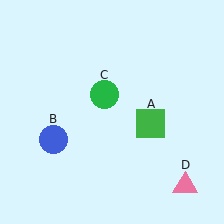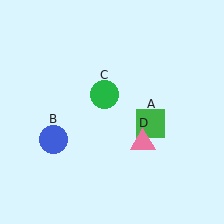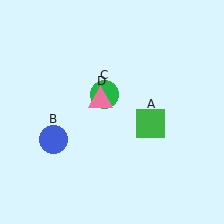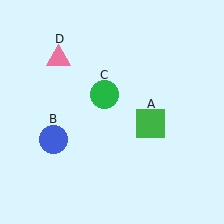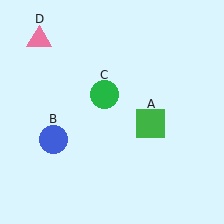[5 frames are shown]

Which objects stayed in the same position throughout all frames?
Green square (object A) and blue circle (object B) and green circle (object C) remained stationary.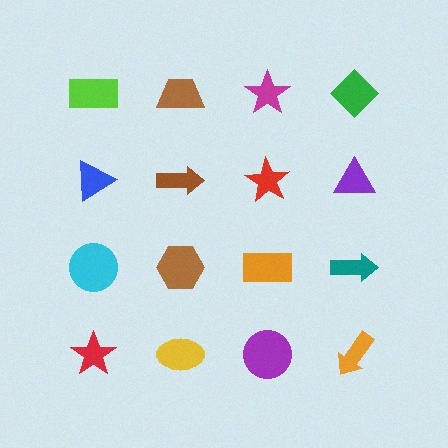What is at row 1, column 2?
A brown trapezoid.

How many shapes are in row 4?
4 shapes.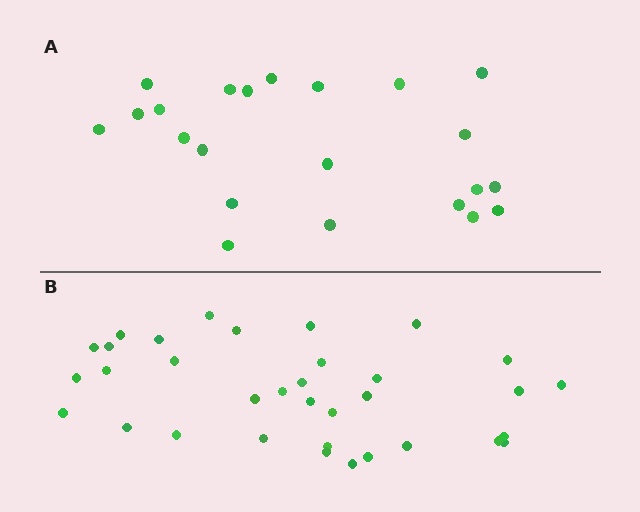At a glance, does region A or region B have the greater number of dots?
Region B (the bottom region) has more dots.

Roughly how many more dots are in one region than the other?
Region B has roughly 12 or so more dots than region A.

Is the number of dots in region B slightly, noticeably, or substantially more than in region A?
Region B has substantially more. The ratio is roughly 1.5 to 1.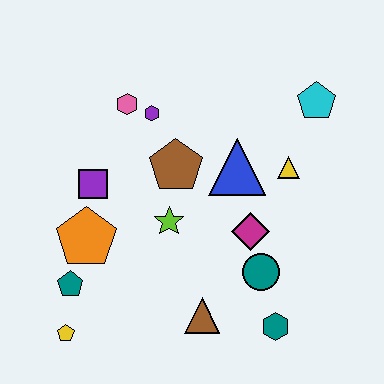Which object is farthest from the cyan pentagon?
The yellow pentagon is farthest from the cyan pentagon.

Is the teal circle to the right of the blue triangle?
Yes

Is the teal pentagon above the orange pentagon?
No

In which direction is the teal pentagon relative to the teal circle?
The teal pentagon is to the left of the teal circle.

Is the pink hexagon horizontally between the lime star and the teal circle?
No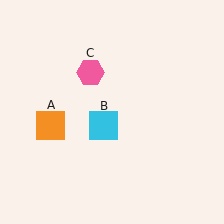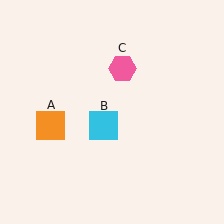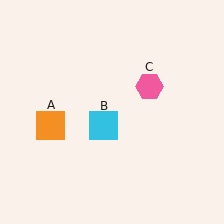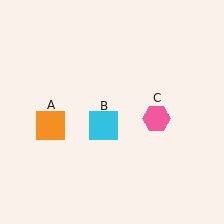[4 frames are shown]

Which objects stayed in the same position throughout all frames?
Orange square (object A) and cyan square (object B) remained stationary.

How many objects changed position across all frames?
1 object changed position: pink hexagon (object C).